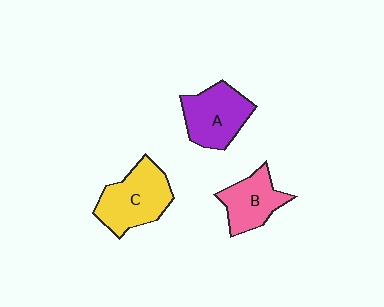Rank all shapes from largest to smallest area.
From largest to smallest: C (yellow), A (purple), B (pink).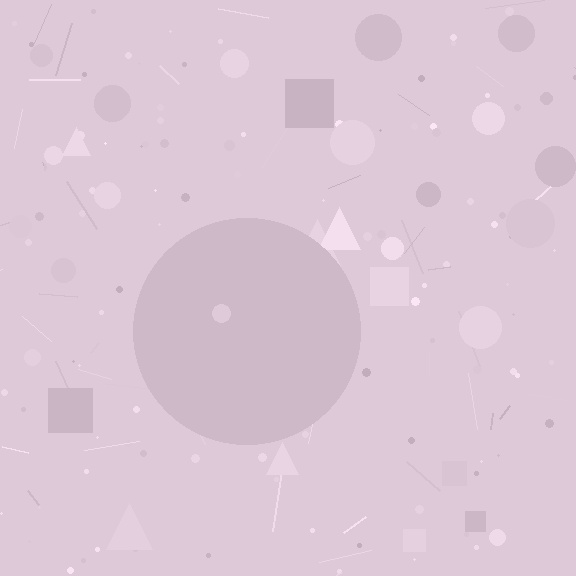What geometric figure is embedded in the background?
A circle is embedded in the background.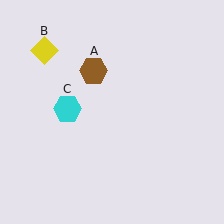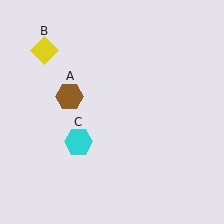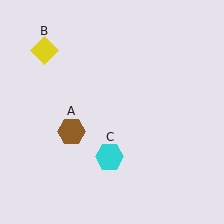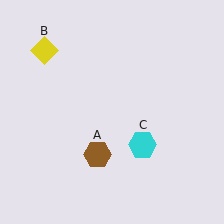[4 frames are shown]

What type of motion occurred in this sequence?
The brown hexagon (object A), cyan hexagon (object C) rotated counterclockwise around the center of the scene.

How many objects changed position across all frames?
2 objects changed position: brown hexagon (object A), cyan hexagon (object C).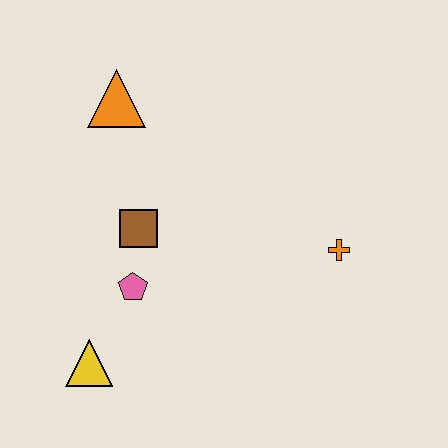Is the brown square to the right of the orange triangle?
Yes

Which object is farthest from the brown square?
The orange cross is farthest from the brown square.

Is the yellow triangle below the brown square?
Yes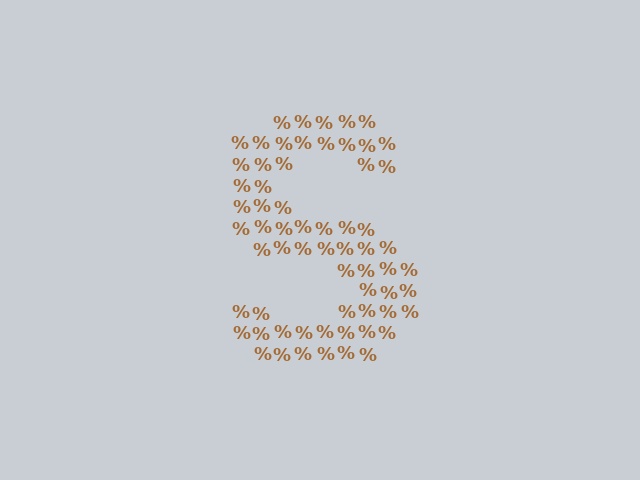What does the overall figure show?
The overall figure shows the letter S.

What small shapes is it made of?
It is made of small percent signs.